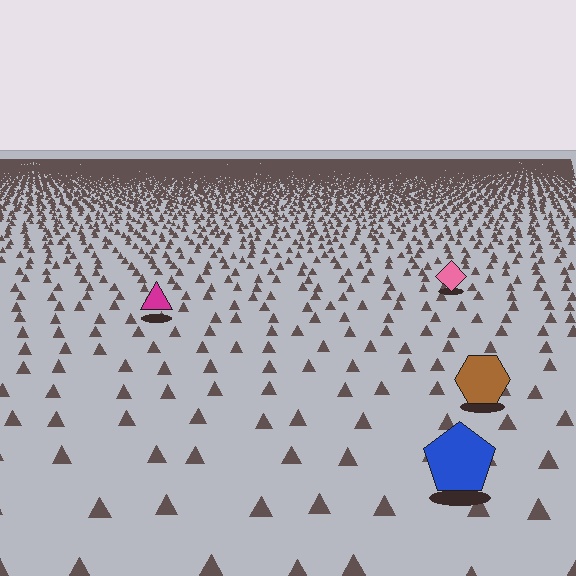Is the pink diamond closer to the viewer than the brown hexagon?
No. The brown hexagon is closer — you can tell from the texture gradient: the ground texture is coarser near it.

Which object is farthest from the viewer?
The pink diamond is farthest from the viewer. It appears smaller and the ground texture around it is denser.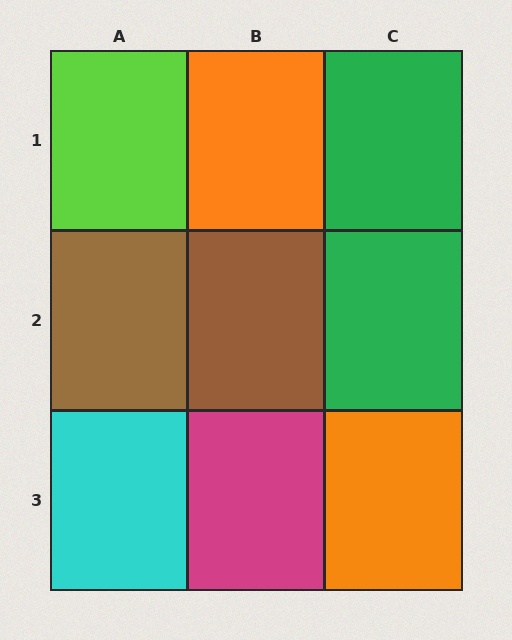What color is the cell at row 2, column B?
Brown.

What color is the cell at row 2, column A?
Brown.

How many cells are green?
2 cells are green.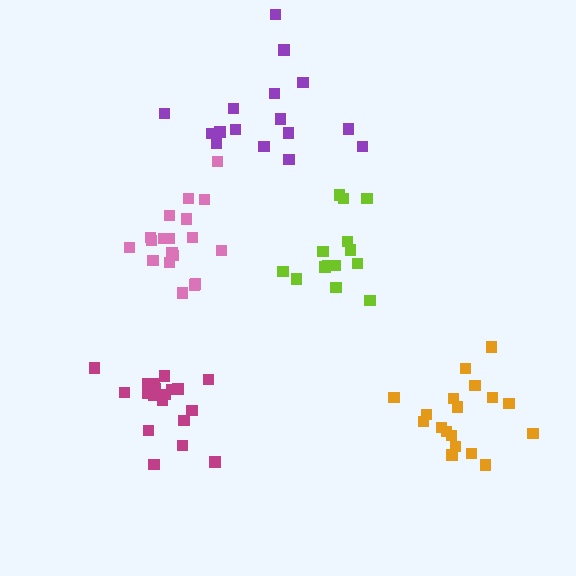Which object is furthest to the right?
The orange cluster is rightmost.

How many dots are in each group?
Group 1: 19 dots, Group 2: 20 dots, Group 3: 16 dots, Group 4: 18 dots, Group 5: 14 dots (87 total).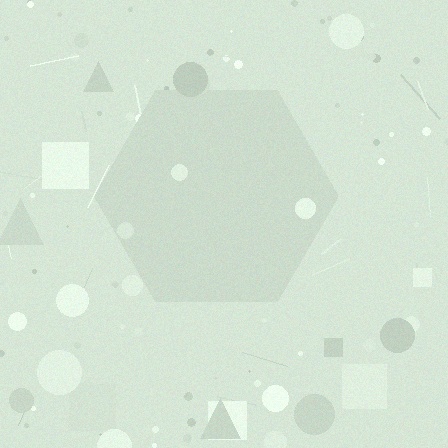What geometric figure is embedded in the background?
A hexagon is embedded in the background.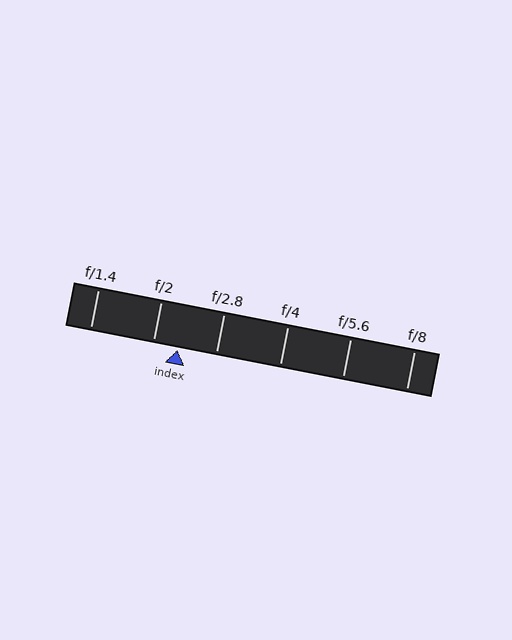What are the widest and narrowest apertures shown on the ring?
The widest aperture shown is f/1.4 and the narrowest is f/8.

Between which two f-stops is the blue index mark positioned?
The index mark is between f/2 and f/2.8.